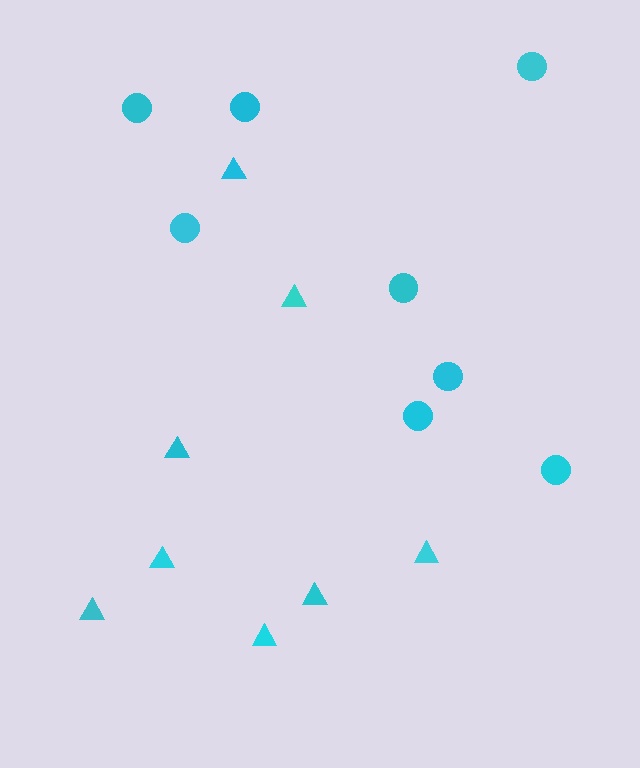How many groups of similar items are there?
There are 2 groups: one group of triangles (8) and one group of circles (8).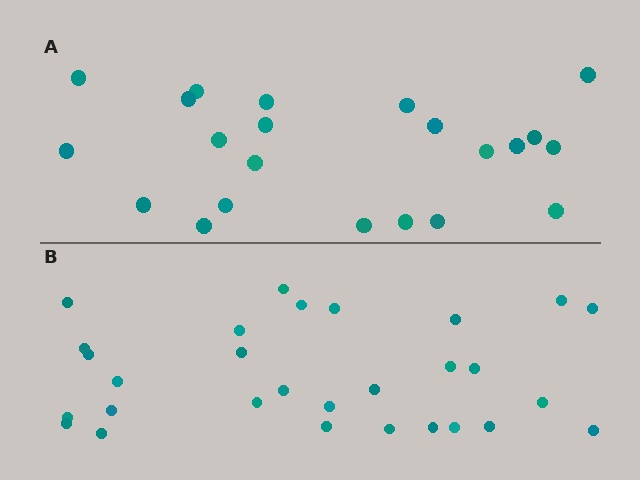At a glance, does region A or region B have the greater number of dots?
Region B (the bottom region) has more dots.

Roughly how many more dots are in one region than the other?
Region B has roughly 8 or so more dots than region A.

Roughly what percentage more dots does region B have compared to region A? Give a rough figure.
About 30% more.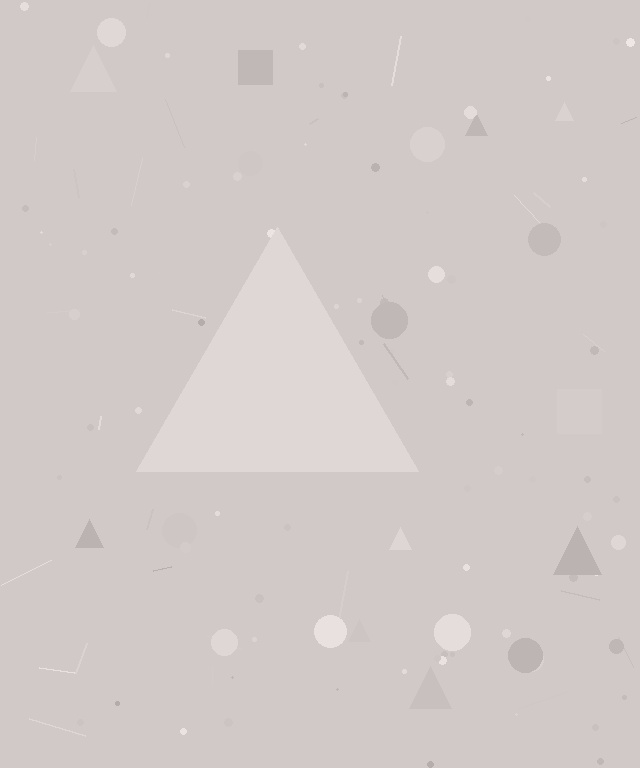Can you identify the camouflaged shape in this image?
The camouflaged shape is a triangle.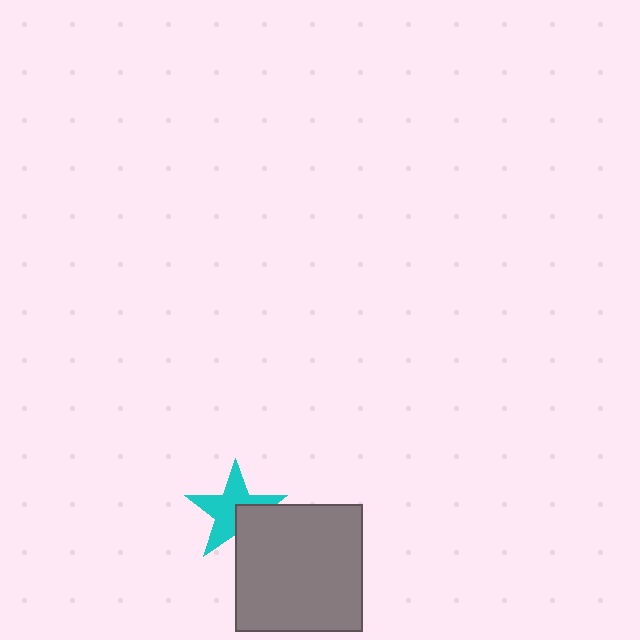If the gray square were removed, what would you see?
You would see the complete cyan star.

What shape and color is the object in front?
The object in front is a gray square.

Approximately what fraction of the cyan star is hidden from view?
Roughly 33% of the cyan star is hidden behind the gray square.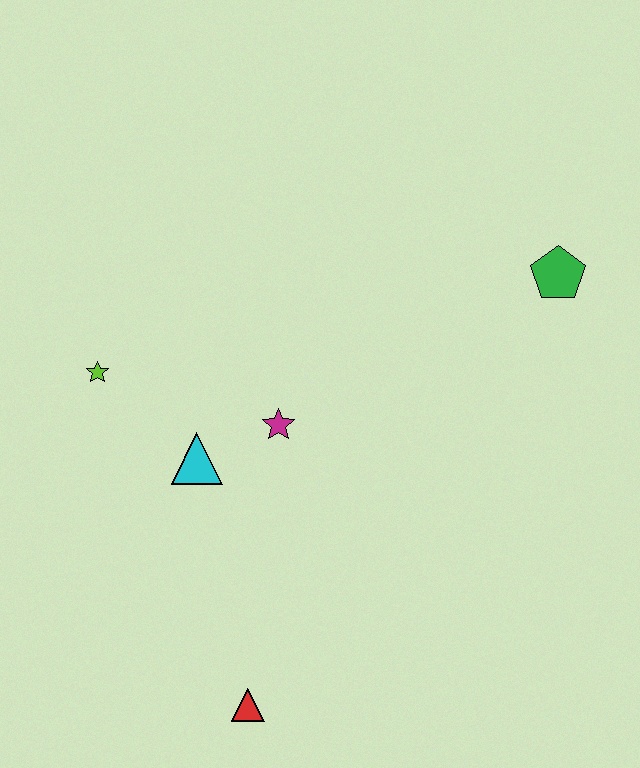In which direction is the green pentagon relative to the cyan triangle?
The green pentagon is to the right of the cyan triangle.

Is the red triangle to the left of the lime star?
No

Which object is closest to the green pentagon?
The magenta star is closest to the green pentagon.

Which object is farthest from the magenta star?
The green pentagon is farthest from the magenta star.